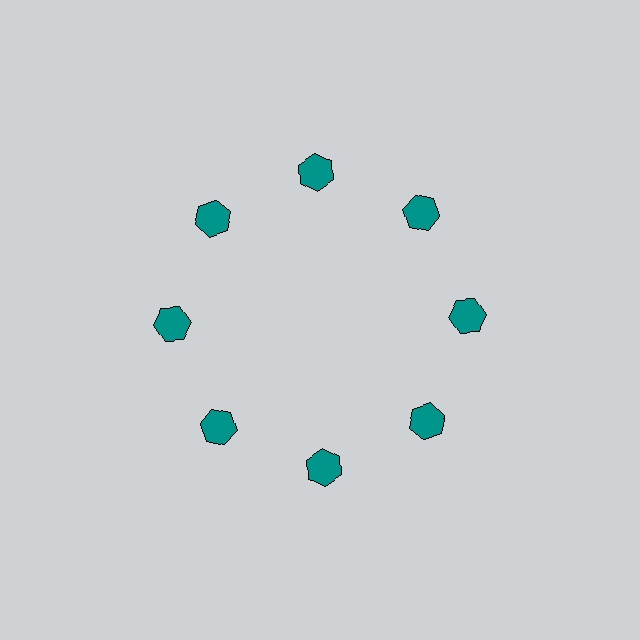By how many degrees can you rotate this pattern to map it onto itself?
The pattern maps onto itself every 45 degrees of rotation.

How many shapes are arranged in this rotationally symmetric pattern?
There are 8 shapes, arranged in 8 groups of 1.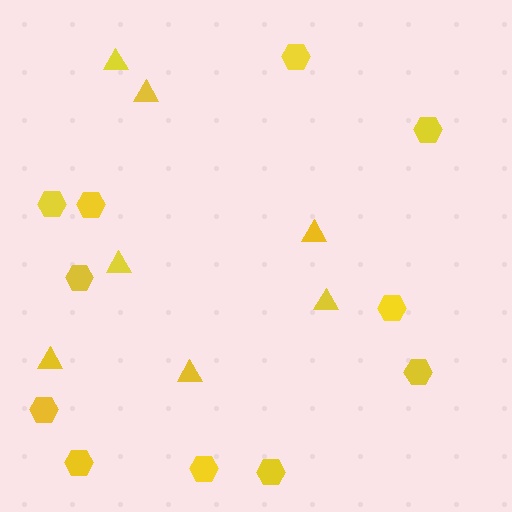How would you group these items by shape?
There are 2 groups: one group of hexagons (11) and one group of triangles (7).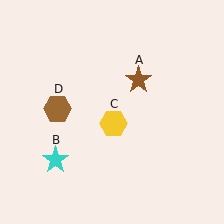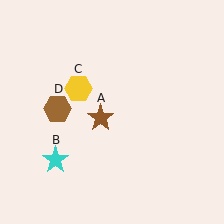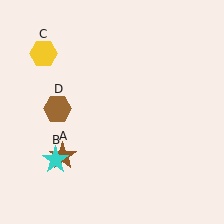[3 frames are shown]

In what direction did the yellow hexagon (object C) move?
The yellow hexagon (object C) moved up and to the left.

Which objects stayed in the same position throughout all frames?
Cyan star (object B) and brown hexagon (object D) remained stationary.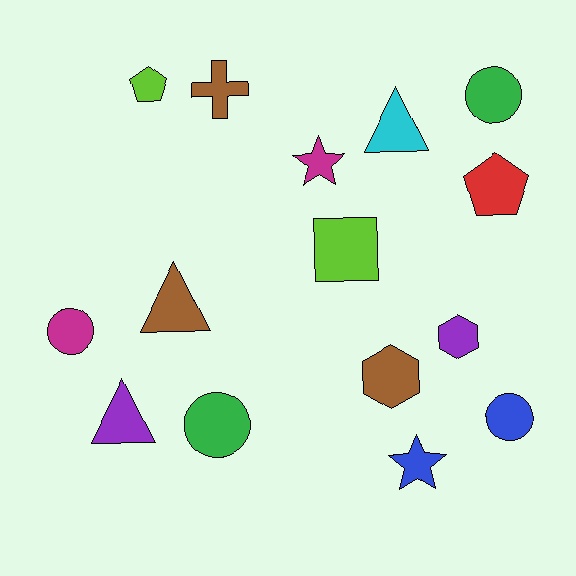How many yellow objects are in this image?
There are no yellow objects.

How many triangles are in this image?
There are 3 triangles.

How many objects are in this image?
There are 15 objects.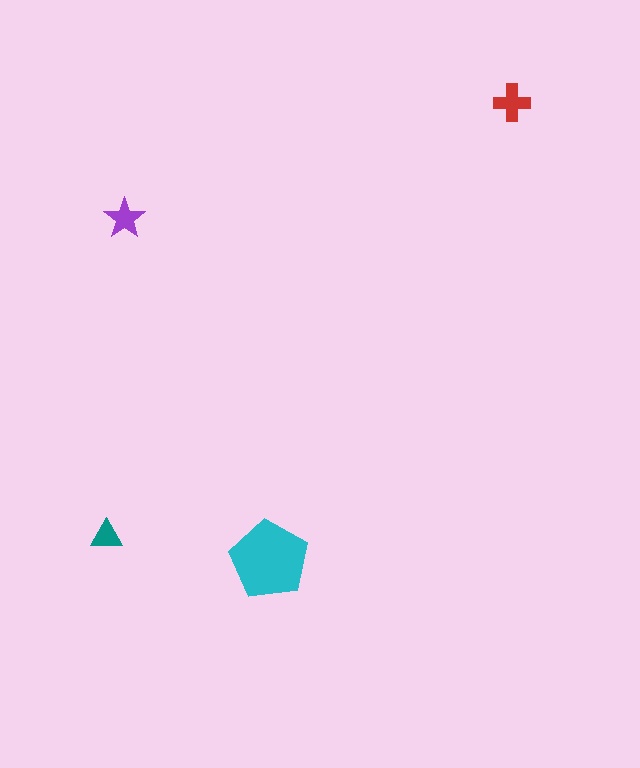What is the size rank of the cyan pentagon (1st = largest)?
1st.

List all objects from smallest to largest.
The teal triangle, the purple star, the red cross, the cyan pentagon.